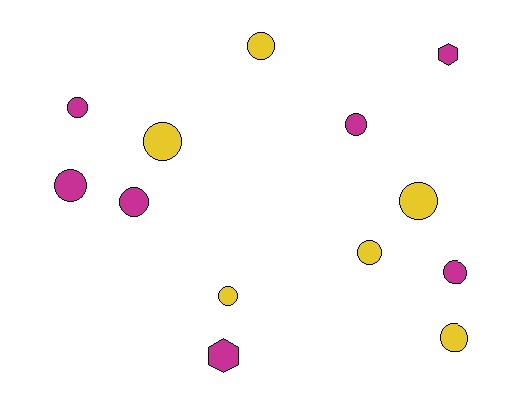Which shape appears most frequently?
Circle, with 11 objects.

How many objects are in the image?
There are 13 objects.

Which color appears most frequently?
Magenta, with 7 objects.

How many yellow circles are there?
There are 6 yellow circles.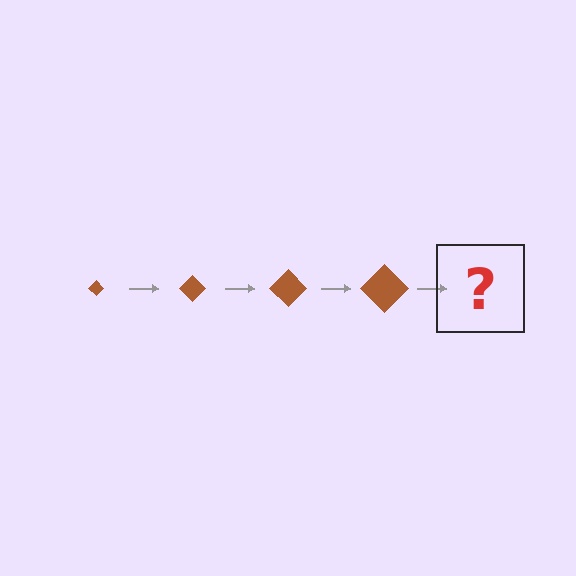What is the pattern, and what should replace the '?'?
The pattern is that the diamond gets progressively larger each step. The '?' should be a brown diamond, larger than the previous one.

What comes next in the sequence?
The next element should be a brown diamond, larger than the previous one.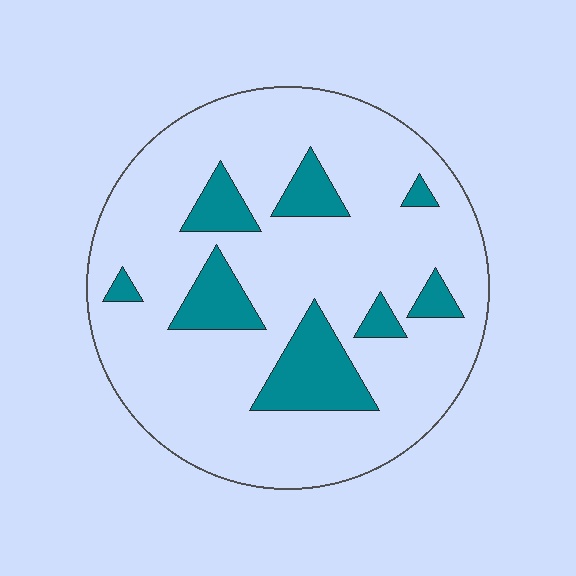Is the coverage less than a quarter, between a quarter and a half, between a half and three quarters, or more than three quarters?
Less than a quarter.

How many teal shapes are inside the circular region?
8.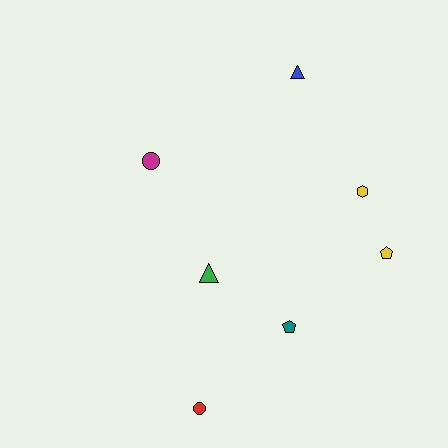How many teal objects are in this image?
There is 1 teal object.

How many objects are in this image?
There are 7 objects.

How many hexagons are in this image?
There is 1 hexagon.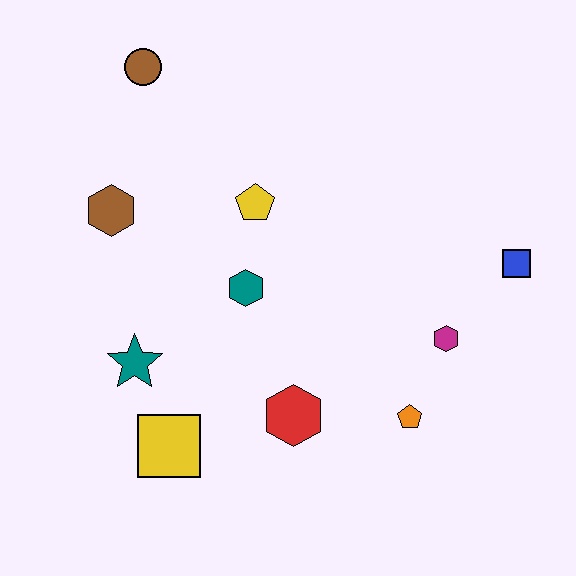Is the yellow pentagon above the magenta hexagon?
Yes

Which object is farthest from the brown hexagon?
The blue square is farthest from the brown hexagon.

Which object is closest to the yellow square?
The teal star is closest to the yellow square.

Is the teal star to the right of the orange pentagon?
No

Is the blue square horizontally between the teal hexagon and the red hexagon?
No